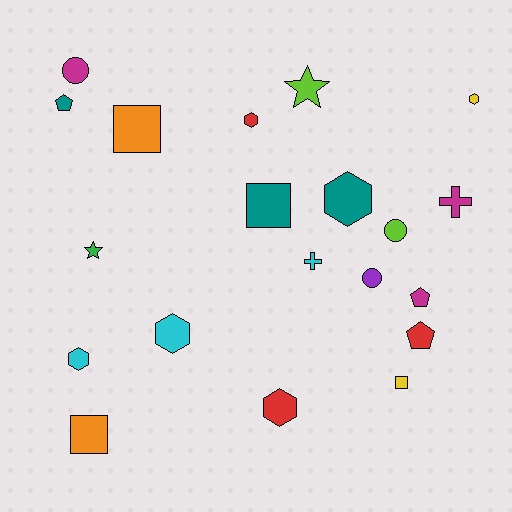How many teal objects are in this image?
There are 3 teal objects.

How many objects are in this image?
There are 20 objects.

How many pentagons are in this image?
There are 3 pentagons.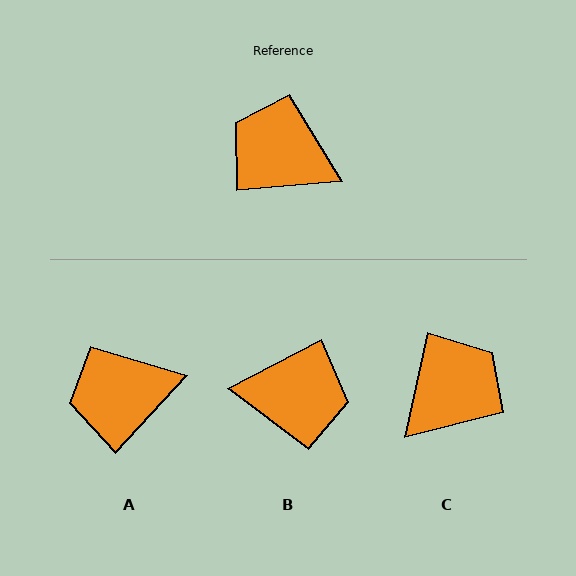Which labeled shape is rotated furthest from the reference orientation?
B, about 158 degrees away.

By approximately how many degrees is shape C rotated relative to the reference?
Approximately 108 degrees clockwise.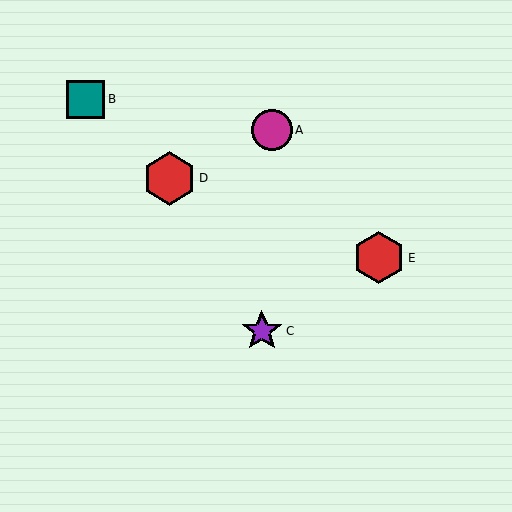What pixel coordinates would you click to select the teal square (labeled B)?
Click at (86, 99) to select the teal square B.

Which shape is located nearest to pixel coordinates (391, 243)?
The red hexagon (labeled E) at (379, 258) is nearest to that location.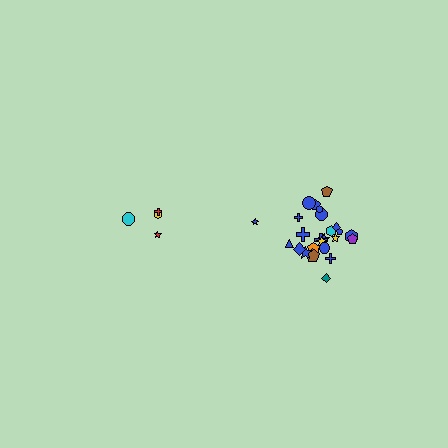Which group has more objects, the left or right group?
The right group.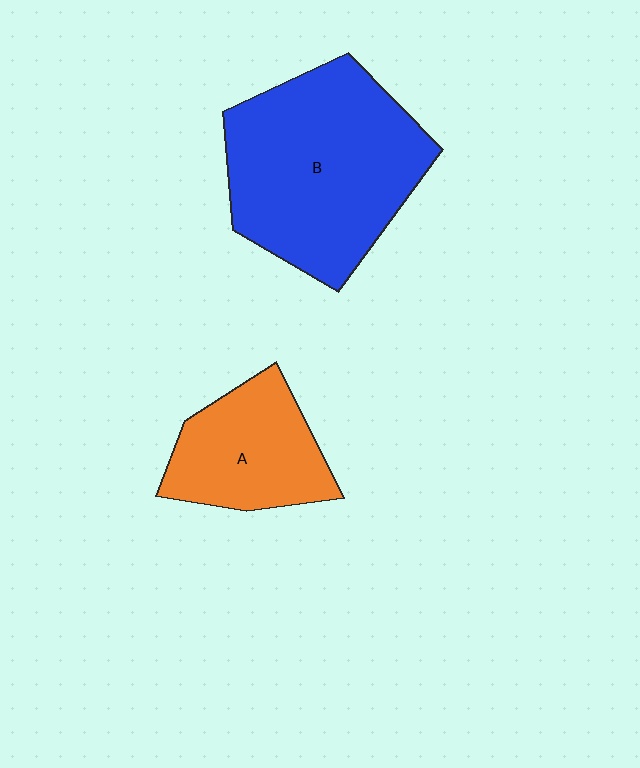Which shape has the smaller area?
Shape A (orange).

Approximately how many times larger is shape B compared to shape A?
Approximately 1.9 times.